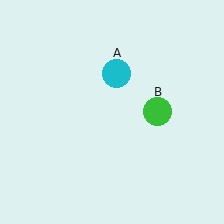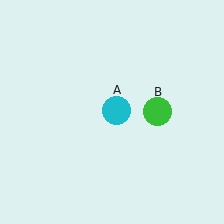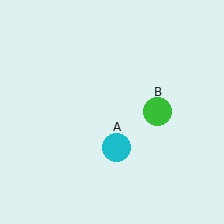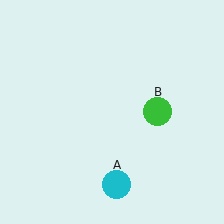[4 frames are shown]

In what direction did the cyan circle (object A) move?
The cyan circle (object A) moved down.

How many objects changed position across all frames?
1 object changed position: cyan circle (object A).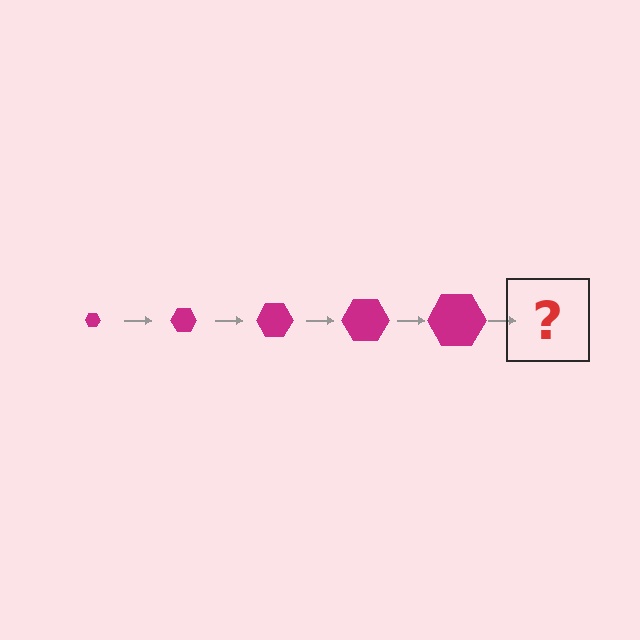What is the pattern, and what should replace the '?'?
The pattern is that the hexagon gets progressively larger each step. The '?' should be a magenta hexagon, larger than the previous one.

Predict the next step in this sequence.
The next step is a magenta hexagon, larger than the previous one.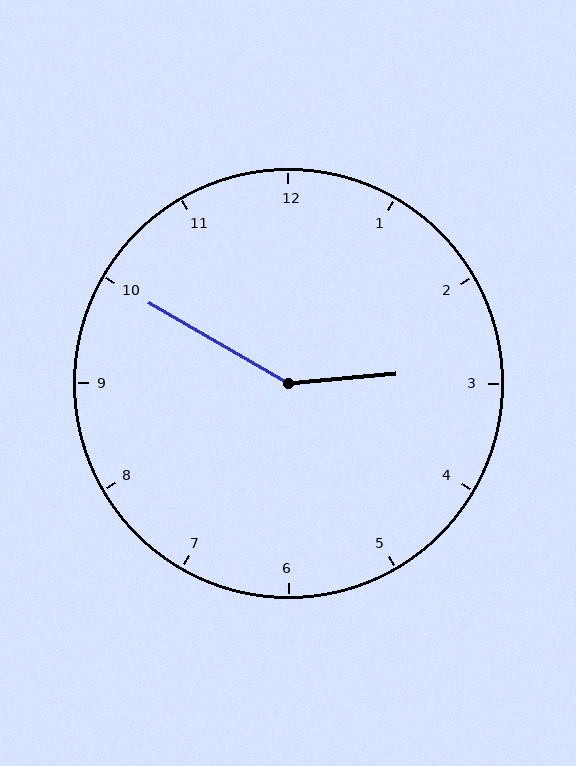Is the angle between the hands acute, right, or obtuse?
It is obtuse.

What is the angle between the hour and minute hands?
Approximately 145 degrees.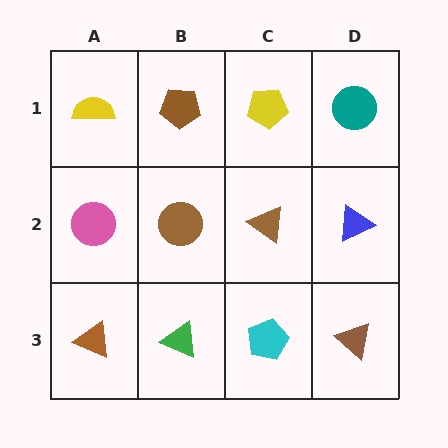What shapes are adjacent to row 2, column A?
A yellow semicircle (row 1, column A), a brown triangle (row 3, column A), a brown circle (row 2, column B).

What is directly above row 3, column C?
A brown triangle.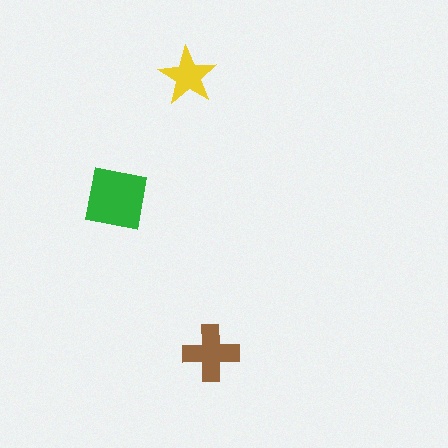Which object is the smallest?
The yellow star.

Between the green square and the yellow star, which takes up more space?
The green square.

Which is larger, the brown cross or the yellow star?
The brown cross.